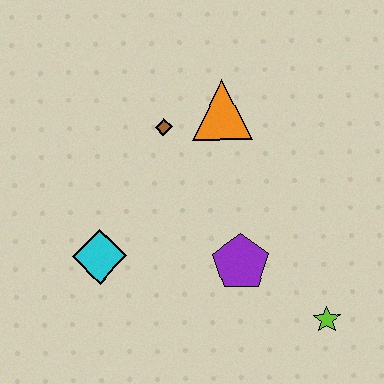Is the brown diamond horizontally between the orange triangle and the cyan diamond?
Yes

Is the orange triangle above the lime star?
Yes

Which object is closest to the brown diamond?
The orange triangle is closest to the brown diamond.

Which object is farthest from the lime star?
The brown diamond is farthest from the lime star.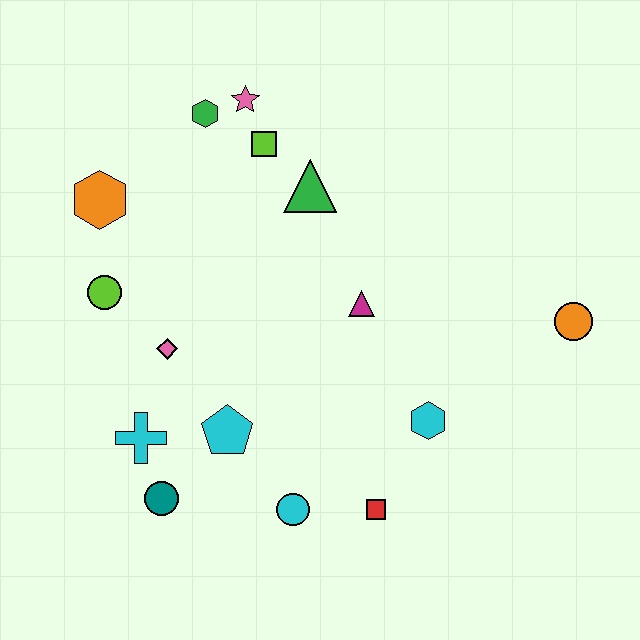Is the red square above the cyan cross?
No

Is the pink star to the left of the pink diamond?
No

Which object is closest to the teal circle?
The cyan cross is closest to the teal circle.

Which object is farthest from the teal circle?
The orange circle is farthest from the teal circle.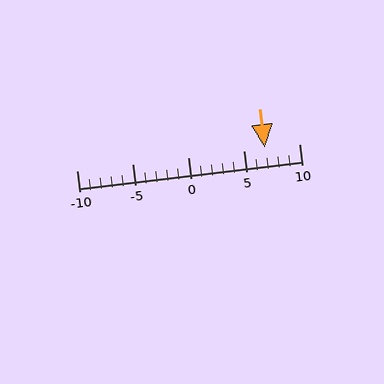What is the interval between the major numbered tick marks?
The major tick marks are spaced 5 units apart.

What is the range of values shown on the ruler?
The ruler shows values from -10 to 10.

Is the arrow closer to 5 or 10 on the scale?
The arrow is closer to 5.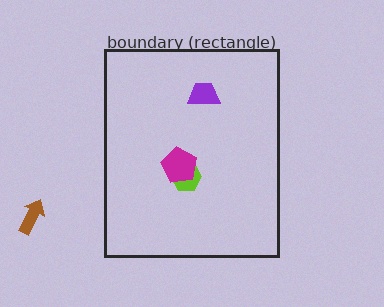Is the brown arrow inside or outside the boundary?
Outside.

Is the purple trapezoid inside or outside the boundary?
Inside.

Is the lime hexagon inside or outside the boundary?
Inside.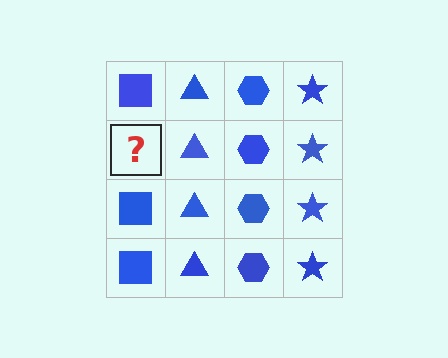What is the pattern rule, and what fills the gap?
The rule is that each column has a consistent shape. The gap should be filled with a blue square.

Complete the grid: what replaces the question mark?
The question mark should be replaced with a blue square.